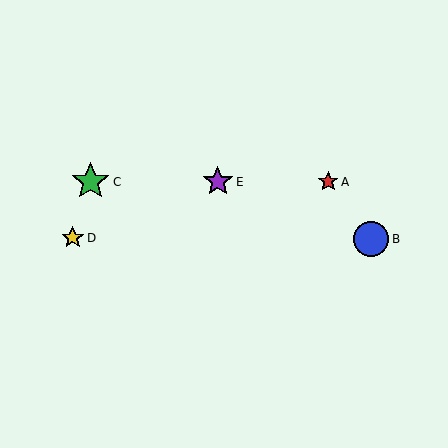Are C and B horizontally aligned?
No, C is at y≈182 and B is at y≈239.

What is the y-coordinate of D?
Object D is at y≈238.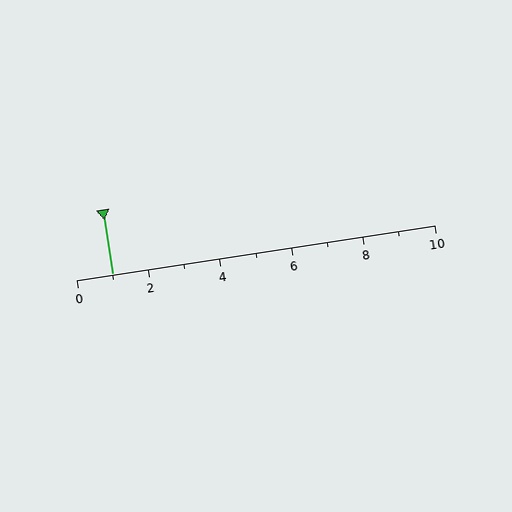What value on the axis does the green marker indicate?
The marker indicates approximately 1.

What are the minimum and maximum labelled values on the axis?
The axis runs from 0 to 10.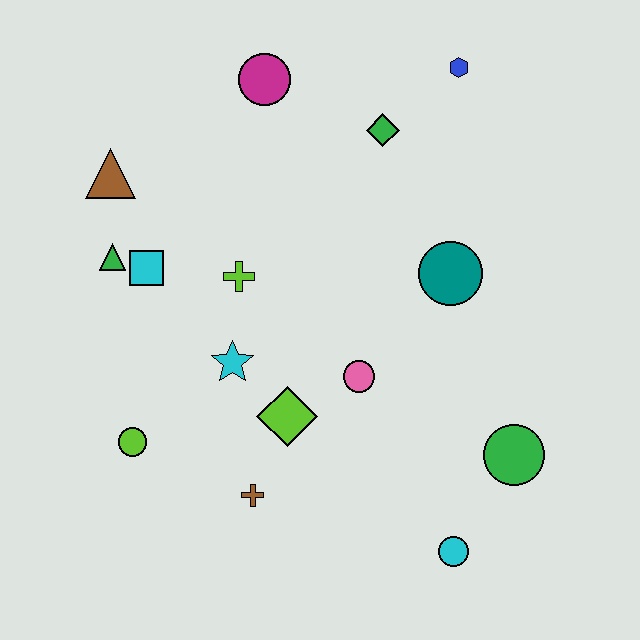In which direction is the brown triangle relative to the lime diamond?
The brown triangle is above the lime diamond.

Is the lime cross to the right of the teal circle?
No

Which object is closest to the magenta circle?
The green diamond is closest to the magenta circle.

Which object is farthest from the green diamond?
The cyan circle is farthest from the green diamond.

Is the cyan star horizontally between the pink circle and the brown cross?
No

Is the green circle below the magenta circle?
Yes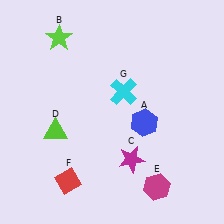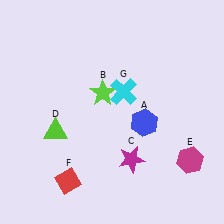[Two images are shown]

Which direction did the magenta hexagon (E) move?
The magenta hexagon (E) moved right.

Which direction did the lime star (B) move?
The lime star (B) moved down.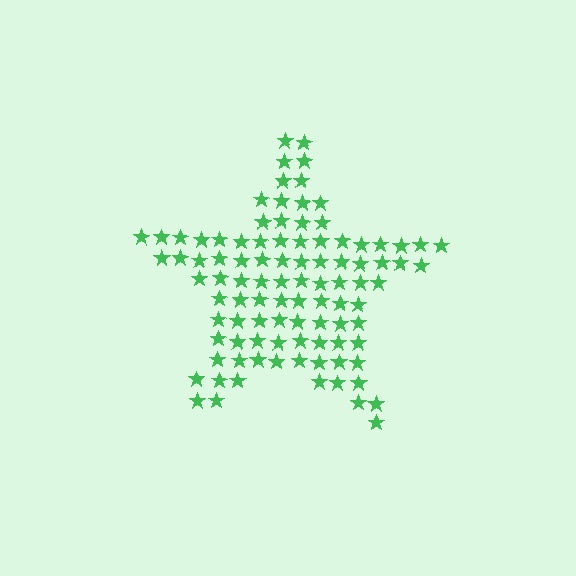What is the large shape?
The large shape is a star.